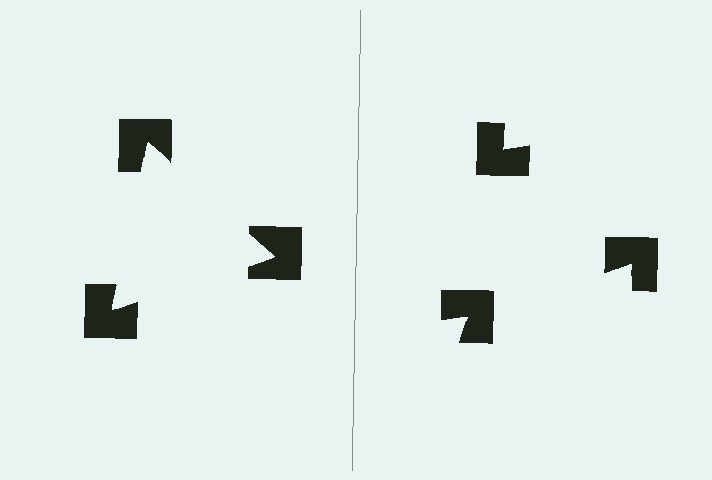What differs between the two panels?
The notched squares are positioned identically on both sides; only the wedge orientations differ. On the left they align to a triangle; on the right they are misaligned.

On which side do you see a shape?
An illusory triangle appears on the left side. On the right side the wedge cuts are rotated, so no coherent shape forms.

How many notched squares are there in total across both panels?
6 — 3 on each side.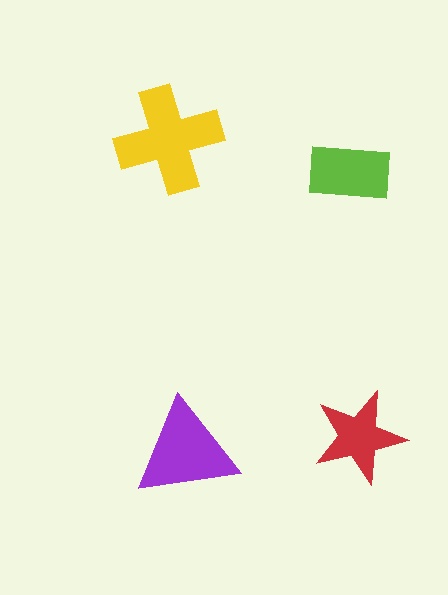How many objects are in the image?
There are 4 objects in the image.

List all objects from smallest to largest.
The red star, the lime rectangle, the purple triangle, the yellow cross.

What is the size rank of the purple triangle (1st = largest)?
2nd.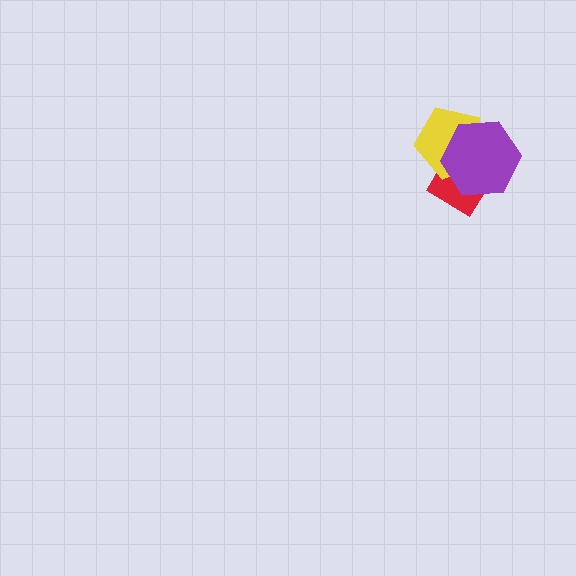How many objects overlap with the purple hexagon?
2 objects overlap with the purple hexagon.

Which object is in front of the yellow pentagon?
The purple hexagon is in front of the yellow pentagon.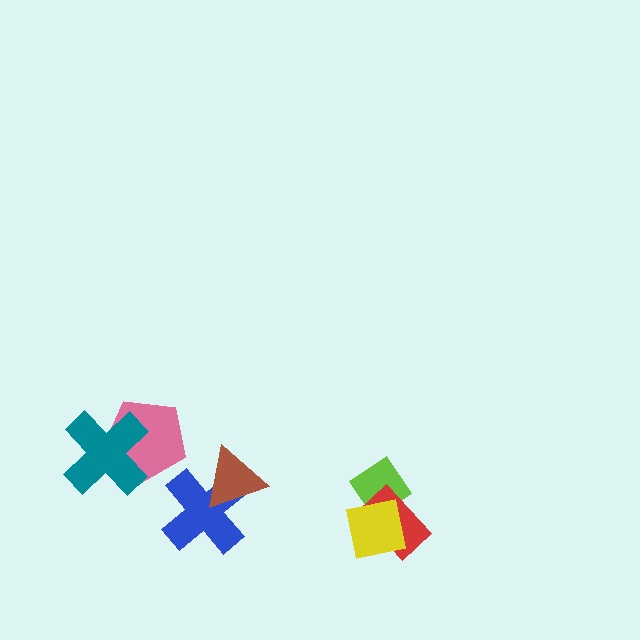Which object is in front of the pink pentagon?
The teal cross is in front of the pink pentagon.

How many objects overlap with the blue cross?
1 object overlaps with the blue cross.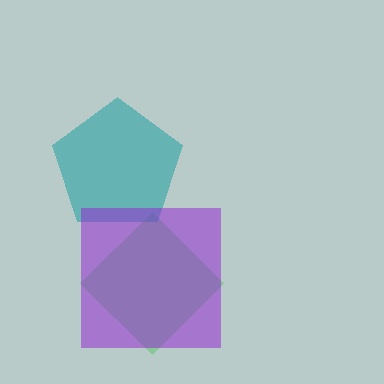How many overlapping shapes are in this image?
There are 3 overlapping shapes in the image.